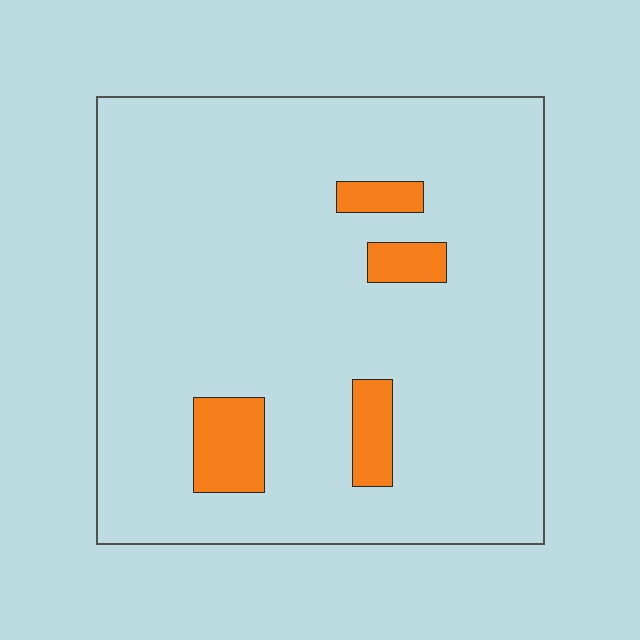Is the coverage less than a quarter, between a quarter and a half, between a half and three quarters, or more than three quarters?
Less than a quarter.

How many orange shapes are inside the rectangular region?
4.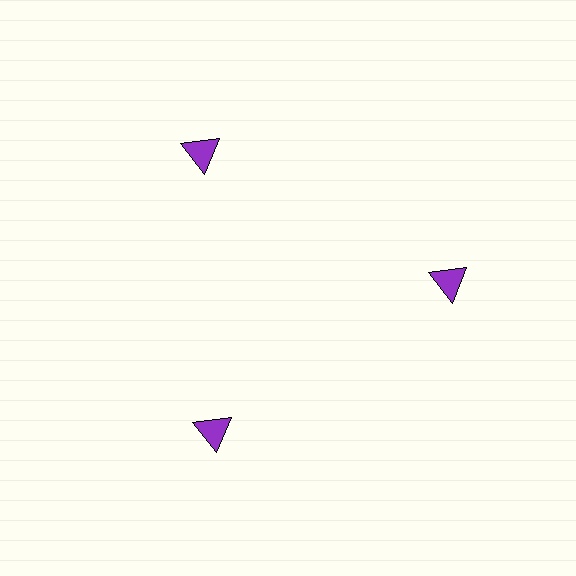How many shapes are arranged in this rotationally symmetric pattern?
There are 3 shapes, arranged in 3 groups of 1.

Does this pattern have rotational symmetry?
Yes, this pattern has 3-fold rotational symmetry. It looks the same after rotating 120 degrees around the center.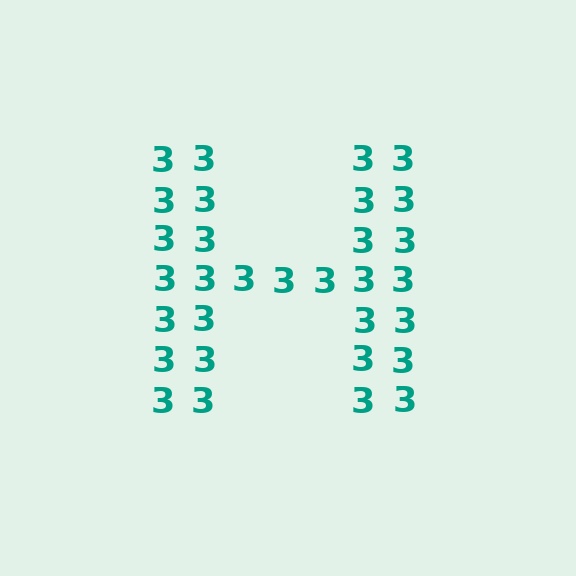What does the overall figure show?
The overall figure shows the letter H.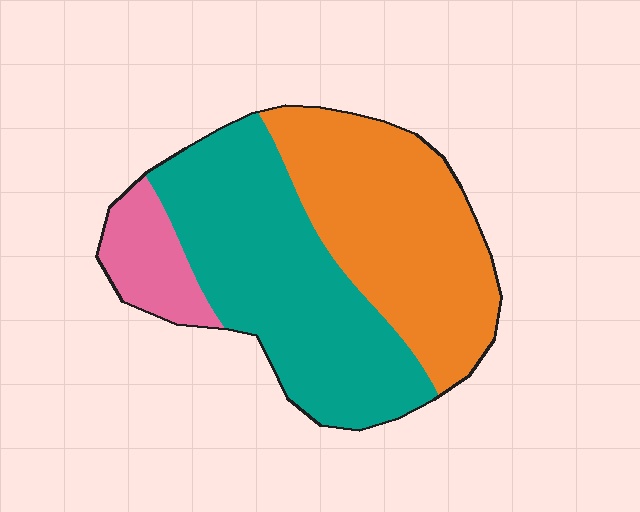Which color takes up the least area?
Pink, at roughly 10%.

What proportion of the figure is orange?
Orange takes up about two fifths (2/5) of the figure.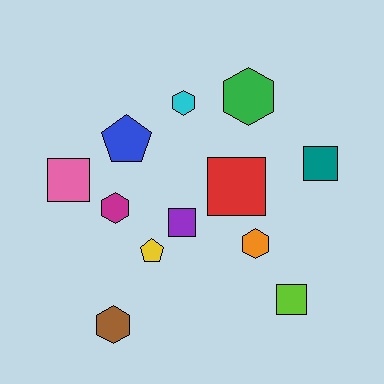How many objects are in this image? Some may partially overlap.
There are 12 objects.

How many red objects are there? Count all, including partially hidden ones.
There is 1 red object.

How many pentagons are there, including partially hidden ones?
There are 2 pentagons.